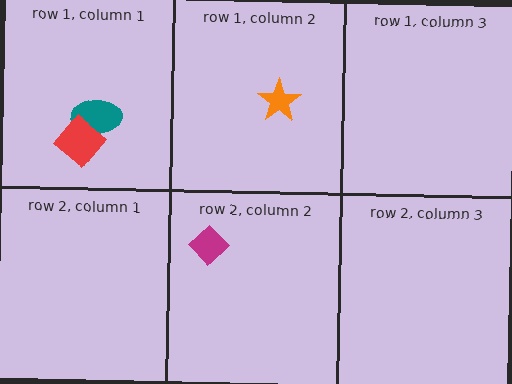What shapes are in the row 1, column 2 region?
The orange star.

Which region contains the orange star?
The row 1, column 2 region.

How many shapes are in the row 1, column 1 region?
2.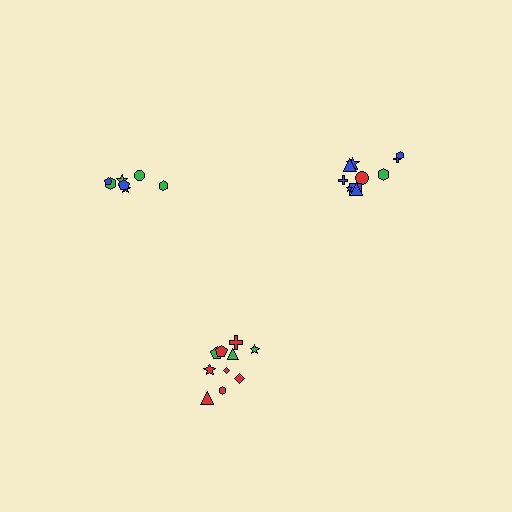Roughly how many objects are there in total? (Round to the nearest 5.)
Roughly 30 objects in total.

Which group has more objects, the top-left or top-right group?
The top-right group.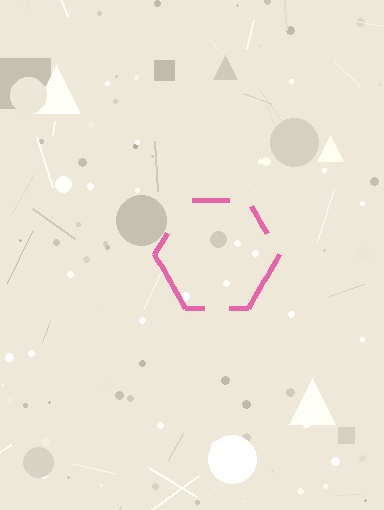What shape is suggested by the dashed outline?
The dashed outline suggests a hexagon.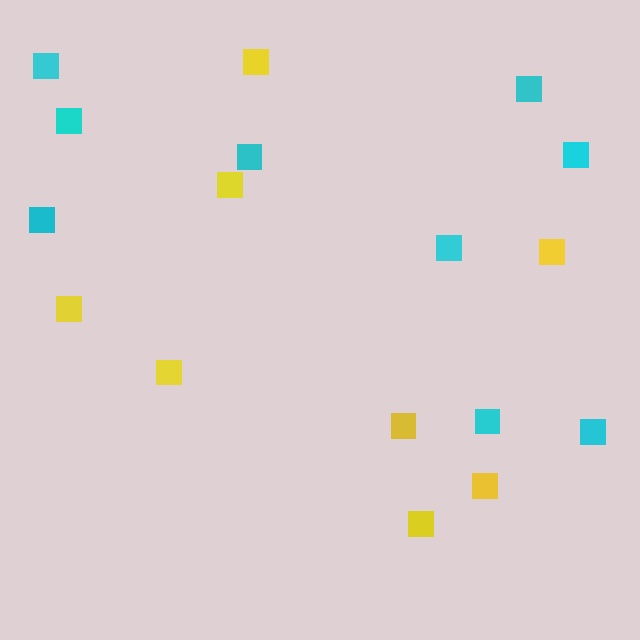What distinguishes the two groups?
There are 2 groups: one group of cyan squares (9) and one group of yellow squares (8).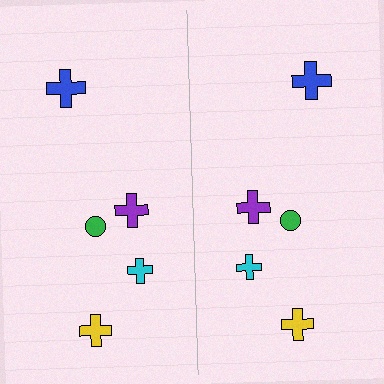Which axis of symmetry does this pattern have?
The pattern has a vertical axis of symmetry running through the center of the image.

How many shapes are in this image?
There are 10 shapes in this image.